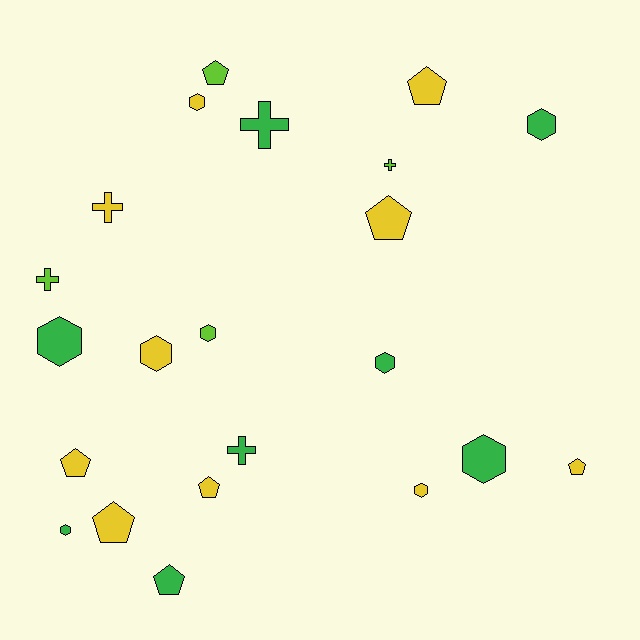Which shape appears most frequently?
Hexagon, with 9 objects.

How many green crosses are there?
There are 2 green crosses.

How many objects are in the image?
There are 22 objects.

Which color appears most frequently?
Yellow, with 10 objects.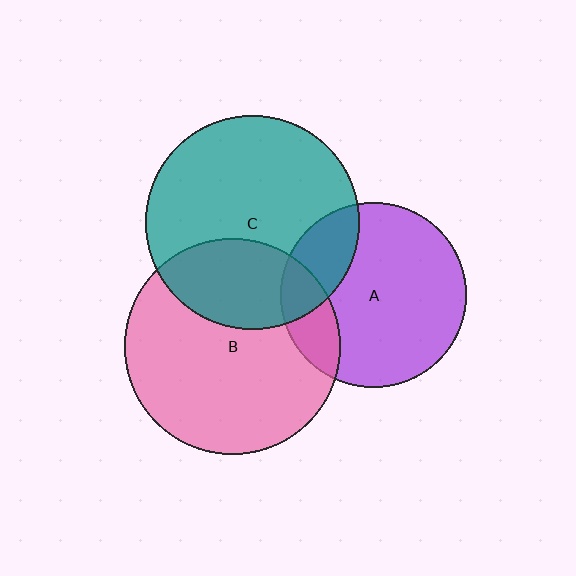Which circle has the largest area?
Circle B (pink).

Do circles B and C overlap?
Yes.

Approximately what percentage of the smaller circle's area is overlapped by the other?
Approximately 30%.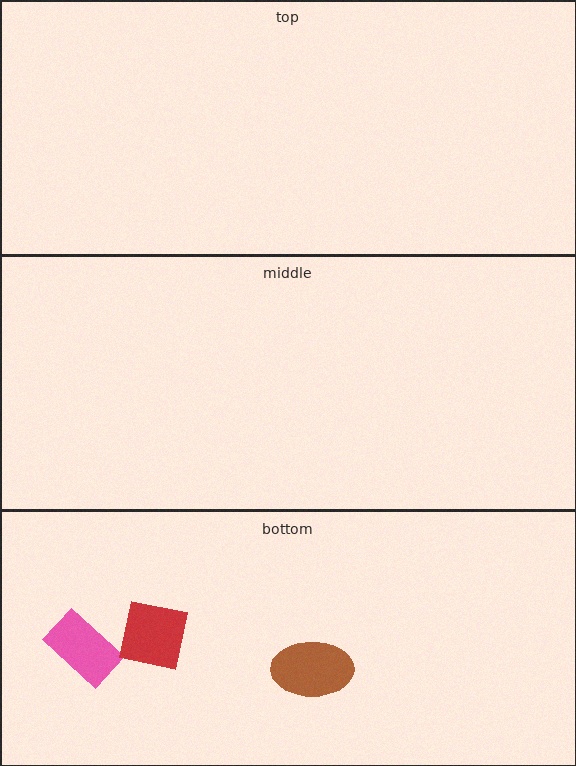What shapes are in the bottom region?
The pink rectangle, the brown ellipse, the red square.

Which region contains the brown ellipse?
The bottom region.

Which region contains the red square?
The bottom region.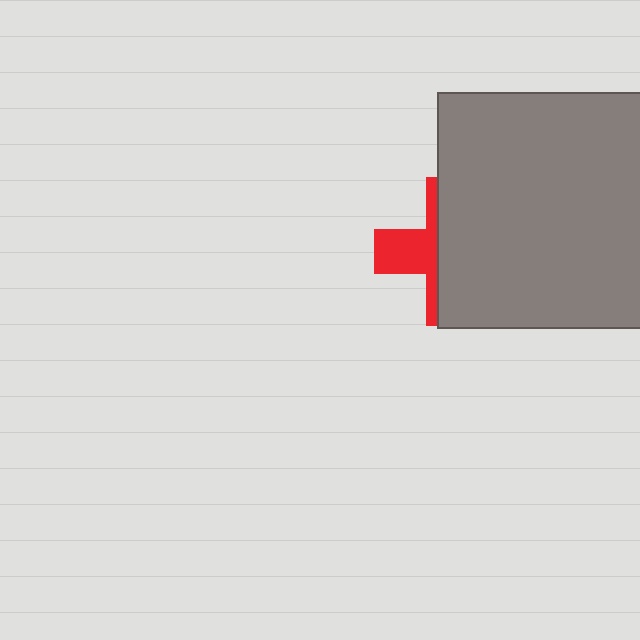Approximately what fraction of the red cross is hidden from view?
Roughly 64% of the red cross is hidden behind the gray square.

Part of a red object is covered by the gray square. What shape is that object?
It is a cross.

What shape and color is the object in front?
The object in front is a gray square.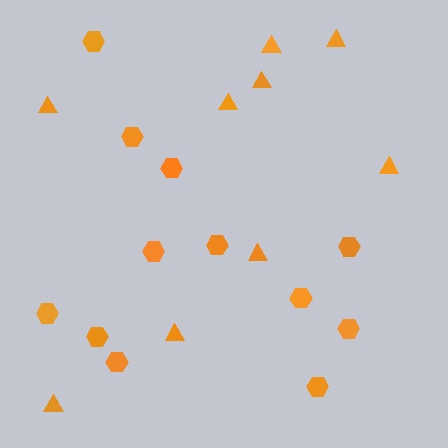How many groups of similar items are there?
There are 2 groups: one group of triangles (9) and one group of hexagons (12).